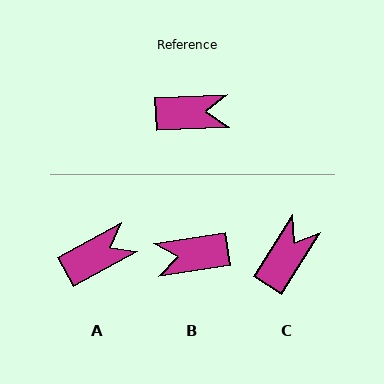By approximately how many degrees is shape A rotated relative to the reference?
Approximately 26 degrees counter-clockwise.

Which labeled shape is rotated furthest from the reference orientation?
B, about 174 degrees away.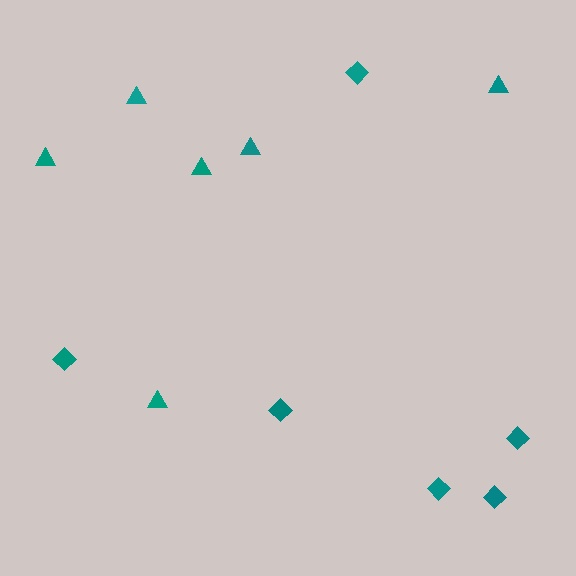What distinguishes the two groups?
There are 2 groups: one group of diamonds (6) and one group of triangles (6).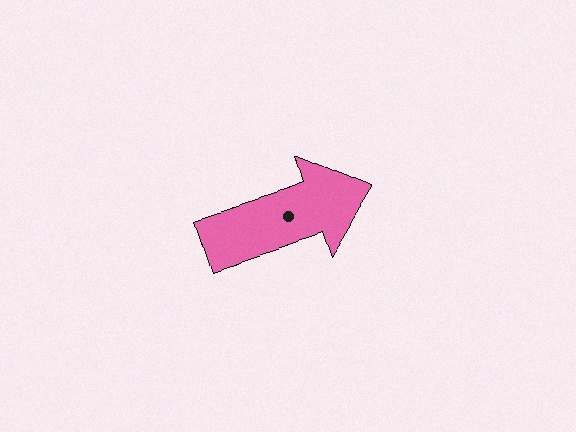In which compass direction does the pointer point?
East.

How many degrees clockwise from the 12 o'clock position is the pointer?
Approximately 72 degrees.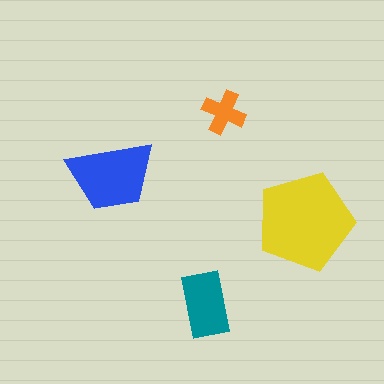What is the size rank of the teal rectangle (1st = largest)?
3rd.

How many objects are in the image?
There are 4 objects in the image.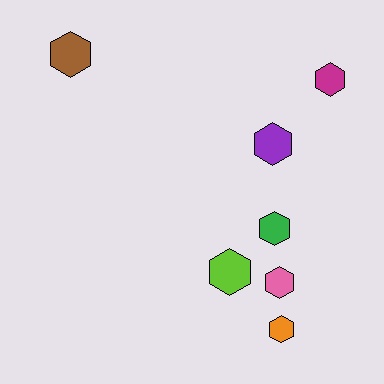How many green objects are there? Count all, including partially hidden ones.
There is 1 green object.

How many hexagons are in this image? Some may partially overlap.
There are 7 hexagons.